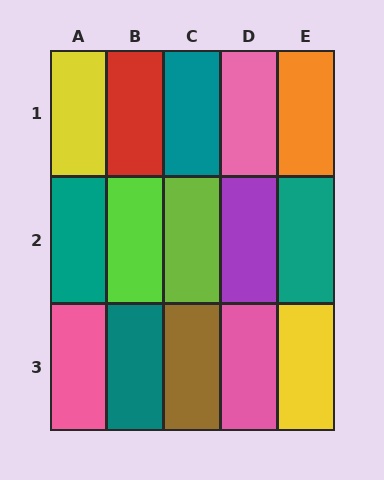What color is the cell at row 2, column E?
Teal.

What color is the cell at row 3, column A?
Pink.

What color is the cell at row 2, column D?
Purple.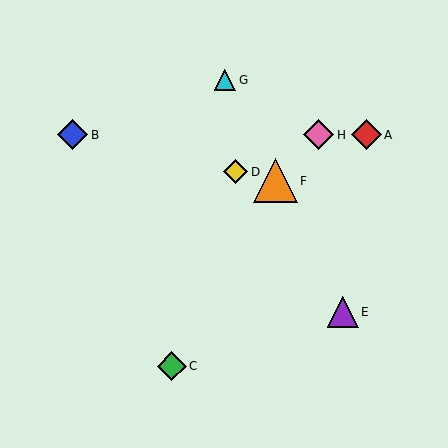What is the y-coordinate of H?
Object H is at y≈135.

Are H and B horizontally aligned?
Yes, both are at y≈135.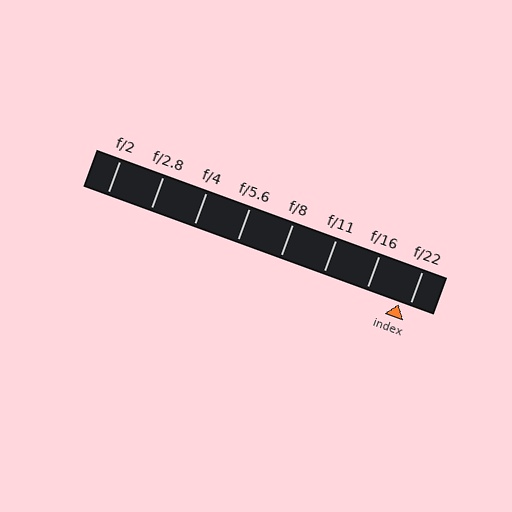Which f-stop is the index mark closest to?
The index mark is closest to f/22.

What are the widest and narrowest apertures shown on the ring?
The widest aperture shown is f/2 and the narrowest is f/22.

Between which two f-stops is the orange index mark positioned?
The index mark is between f/16 and f/22.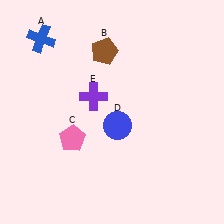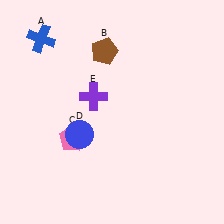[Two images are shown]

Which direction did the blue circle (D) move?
The blue circle (D) moved left.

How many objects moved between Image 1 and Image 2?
1 object moved between the two images.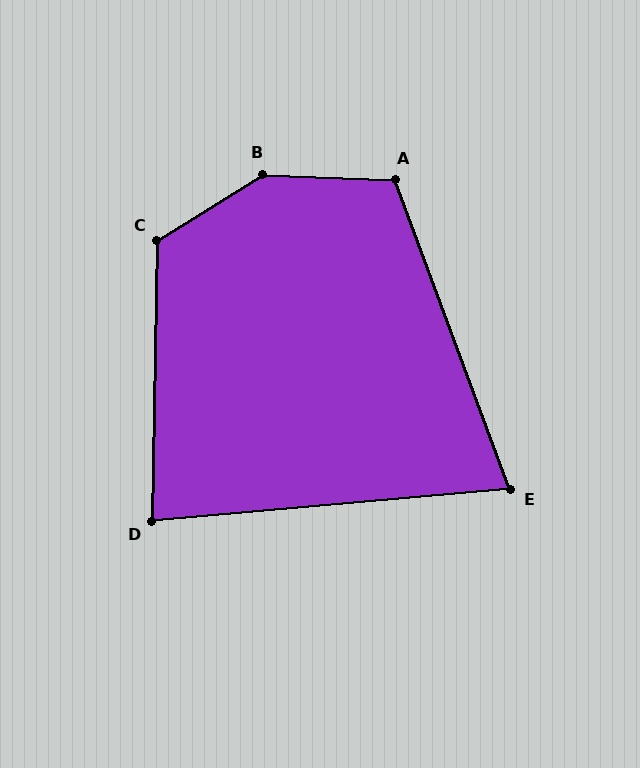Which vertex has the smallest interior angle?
E, at approximately 75 degrees.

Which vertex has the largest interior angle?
B, at approximately 145 degrees.